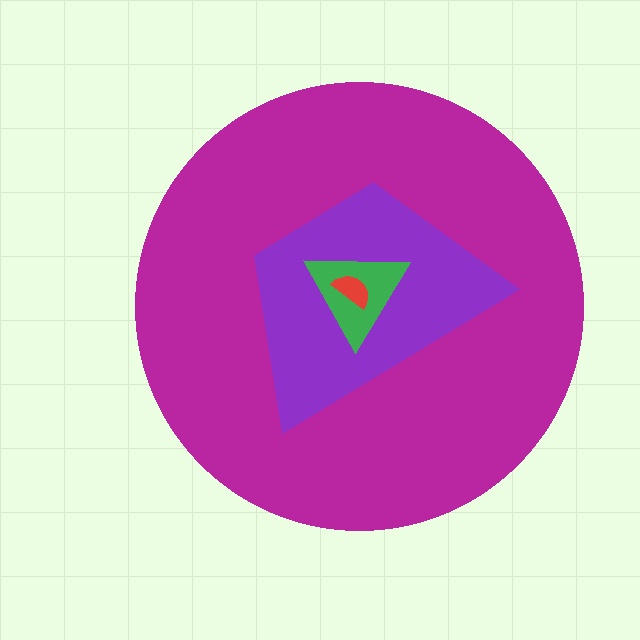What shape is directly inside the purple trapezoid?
The green triangle.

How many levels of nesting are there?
4.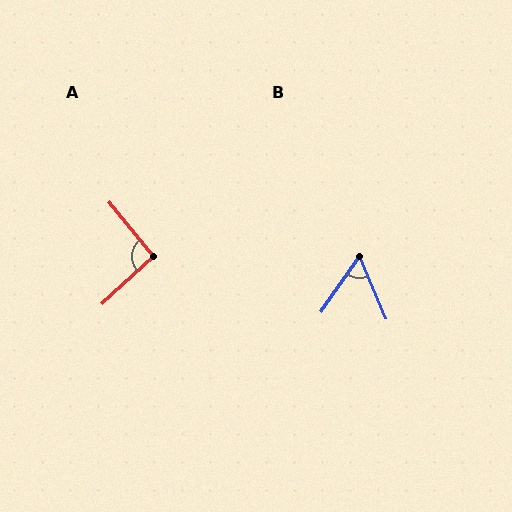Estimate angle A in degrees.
Approximately 93 degrees.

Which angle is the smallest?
B, at approximately 58 degrees.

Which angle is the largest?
A, at approximately 93 degrees.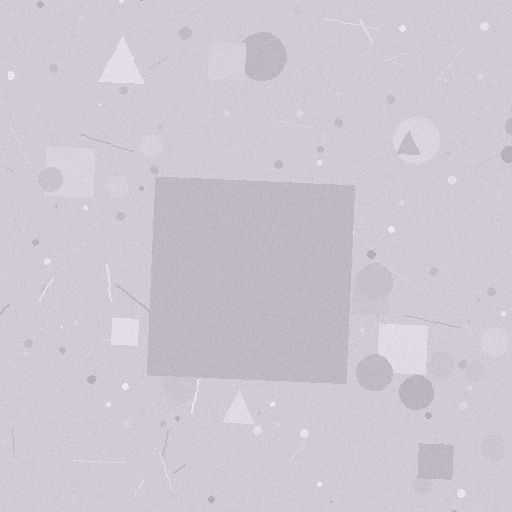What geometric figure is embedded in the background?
A square is embedded in the background.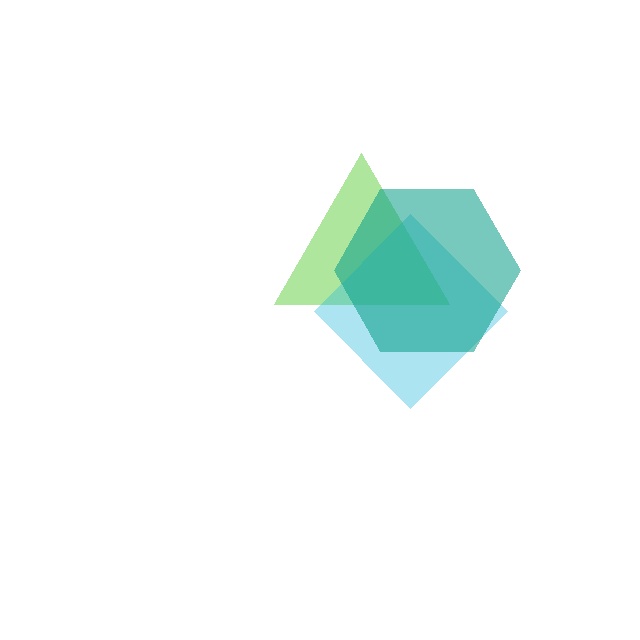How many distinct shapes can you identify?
There are 3 distinct shapes: a lime triangle, a cyan diamond, a teal hexagon.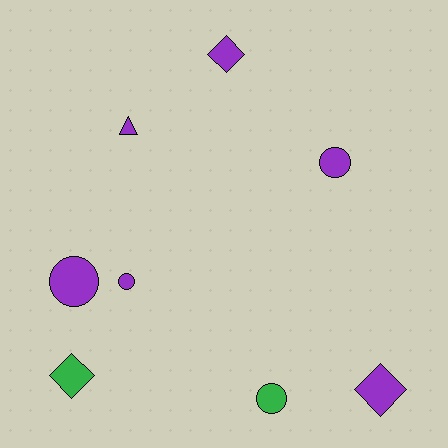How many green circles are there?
There is 1 green circle.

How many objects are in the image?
There are 8 objects.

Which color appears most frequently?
Purple, with 6 objects.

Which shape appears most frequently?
Circle, with 4 objects.